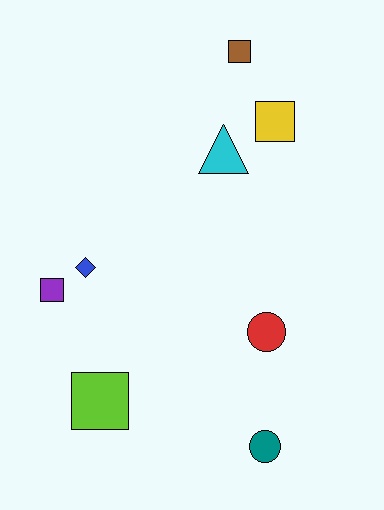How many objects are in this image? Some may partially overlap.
There are 8 objects.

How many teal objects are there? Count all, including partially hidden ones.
There is 1 teal object.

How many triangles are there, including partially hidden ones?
There is 1 triangle.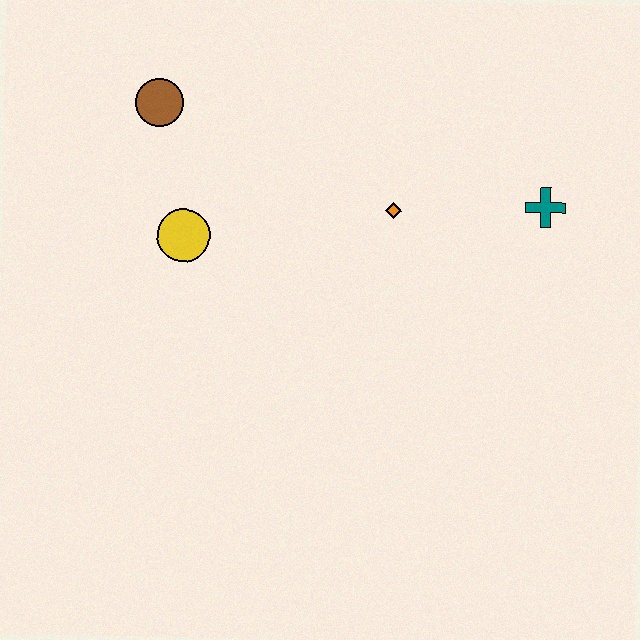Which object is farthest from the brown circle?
The teal cross is farthest from the brown circle.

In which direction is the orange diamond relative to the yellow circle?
The orange diamond is to the right of the yellow circle.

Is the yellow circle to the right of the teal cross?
No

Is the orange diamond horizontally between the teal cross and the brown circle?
Yes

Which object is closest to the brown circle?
The yellow circle is closest to the brown circle.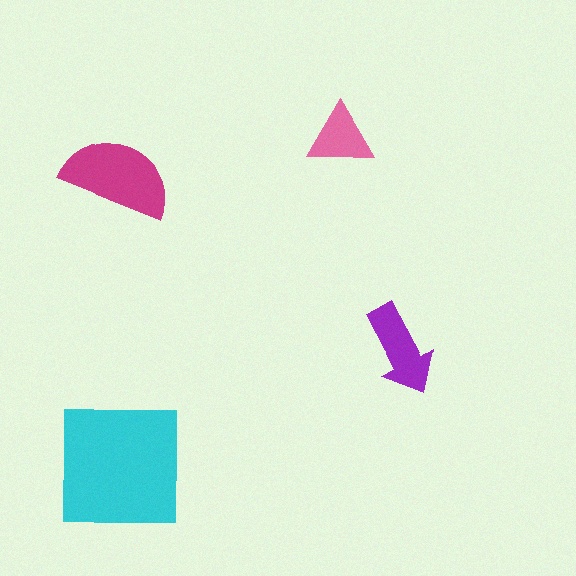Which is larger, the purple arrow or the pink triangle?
The purple arrow.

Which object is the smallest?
The pink triangle.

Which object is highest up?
The pink triangle is topmost.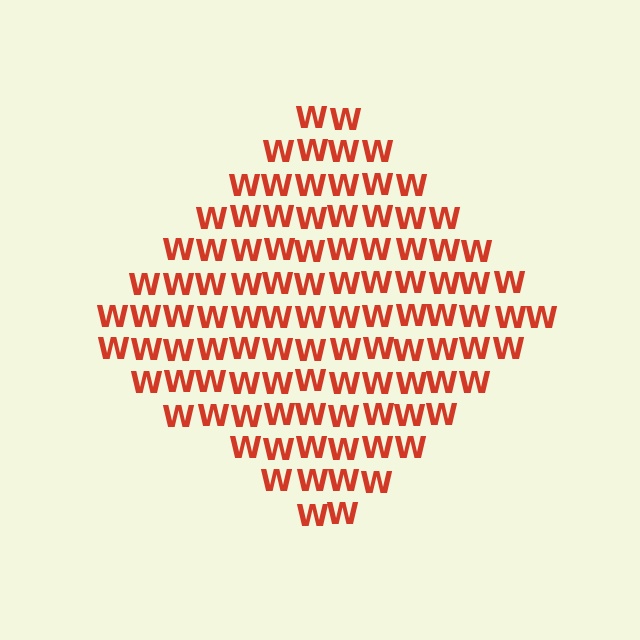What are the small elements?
The small elements are letter W's.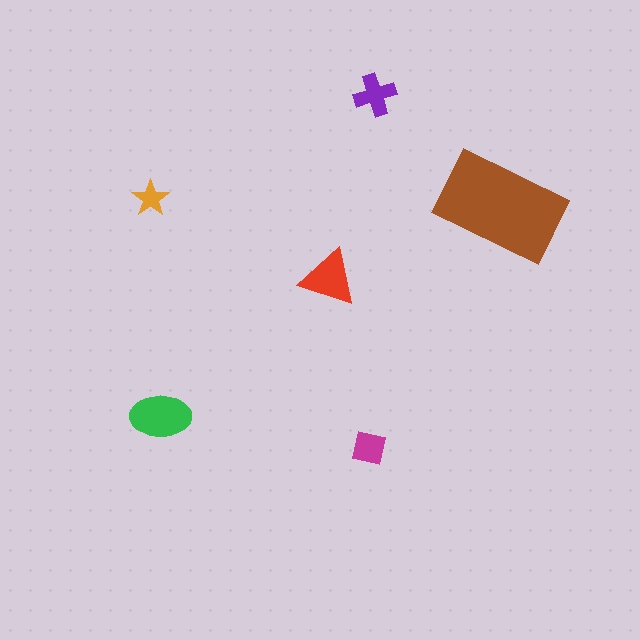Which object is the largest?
The brown rectangle.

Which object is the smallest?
The orange star.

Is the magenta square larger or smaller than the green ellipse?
Smaller.